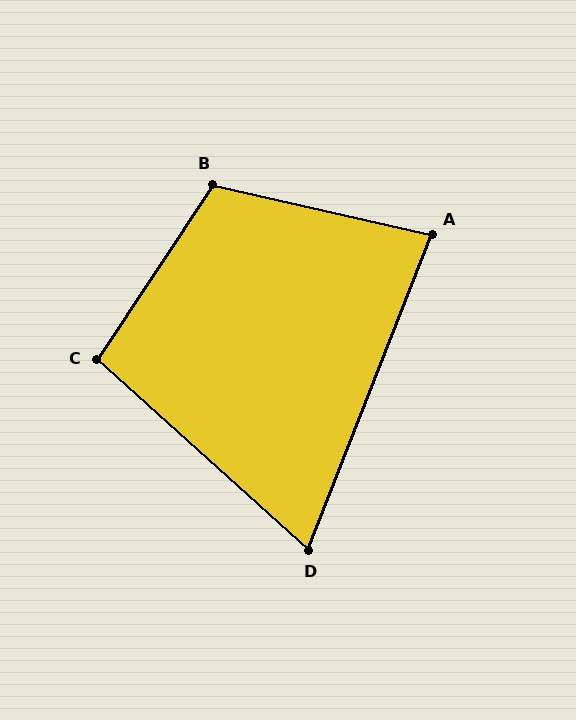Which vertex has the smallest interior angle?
D, at approximately 69 degrees.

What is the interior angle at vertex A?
Approximately 81 degrees (acute).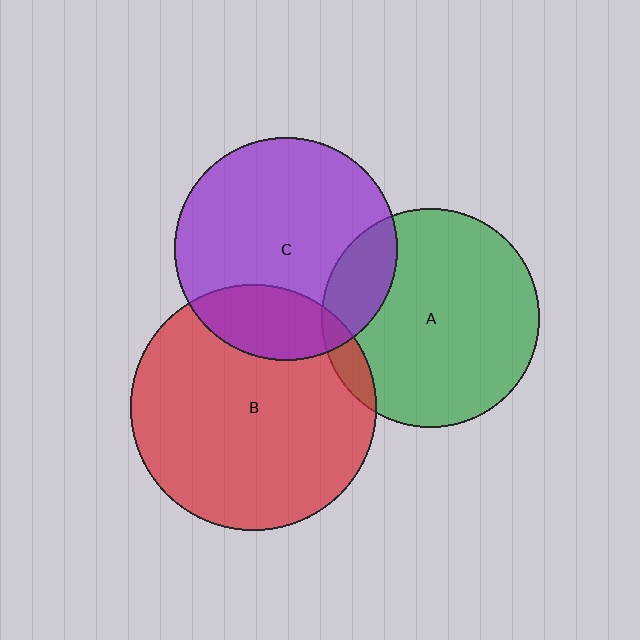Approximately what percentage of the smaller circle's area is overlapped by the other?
Approximately 10%.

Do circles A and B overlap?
Yes.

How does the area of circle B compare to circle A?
Approximately 1.3 times.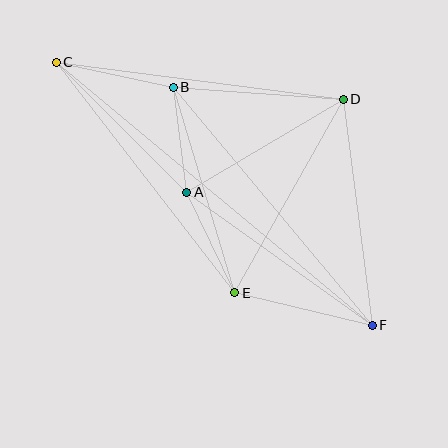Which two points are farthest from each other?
Points C and F are farthest from each other.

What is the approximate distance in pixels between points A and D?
The distance between A and D is approximately 182 pixels.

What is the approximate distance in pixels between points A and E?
The distance between A and E is approximately 111 pixels.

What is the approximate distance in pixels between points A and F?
The distance between A and F is approximately 228 pixels.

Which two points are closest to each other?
Points A and B are closest to each other.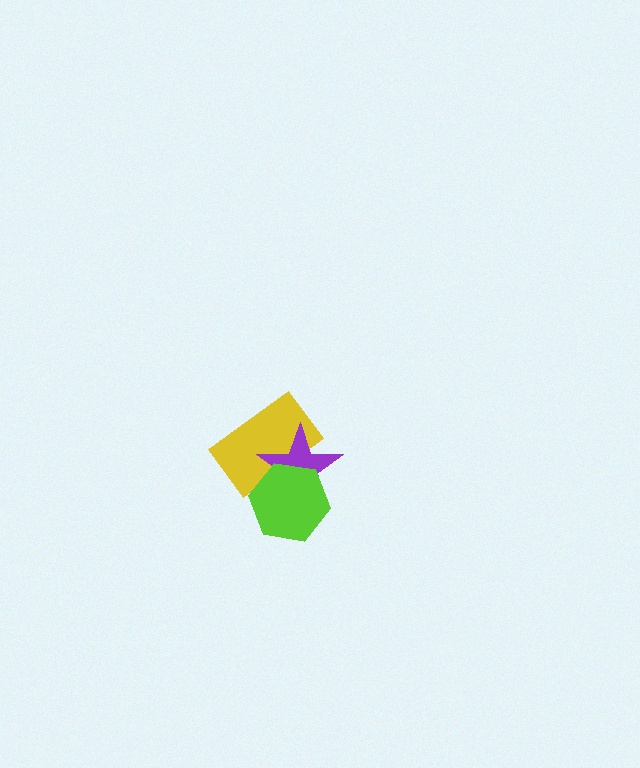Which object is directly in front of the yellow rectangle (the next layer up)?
The purple star is directly in front of the yellow rectangle.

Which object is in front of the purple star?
The lime hexagon is in front of the purple star.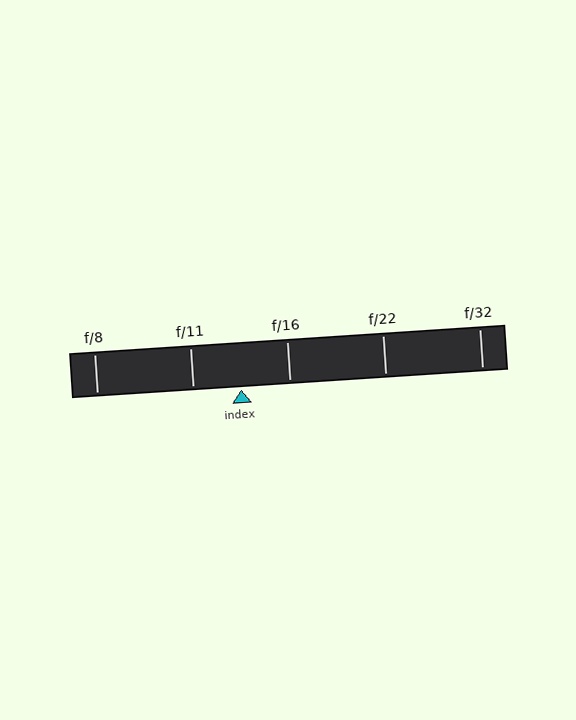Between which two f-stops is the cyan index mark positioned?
The index mark is between f/11 and f/16.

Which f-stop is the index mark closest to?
The index mark is closest to f/11.